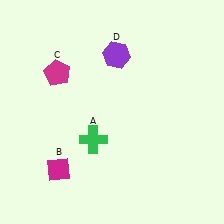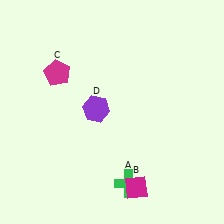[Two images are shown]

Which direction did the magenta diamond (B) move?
The magenta diamond (B) moved right.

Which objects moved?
The objects that moved are: the green cross (A), the magenta diamond (B), the purple hexagon (D).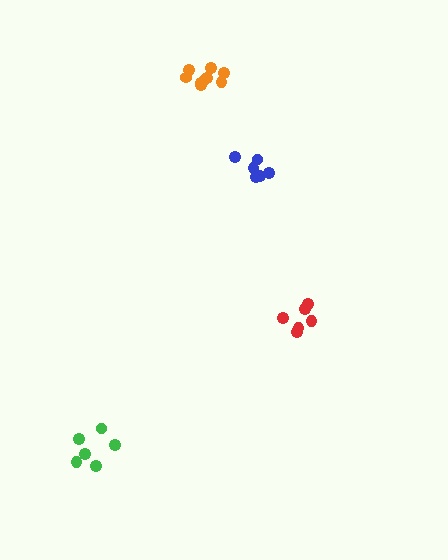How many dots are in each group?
Group 1: 6 dots, Group 2: 6 dots, Group 3: 9 dots, Group 4: 6 dots (27 total).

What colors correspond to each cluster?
The clusters are colored: red, blue, orange, green.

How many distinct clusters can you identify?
There are 4 distinct clusters.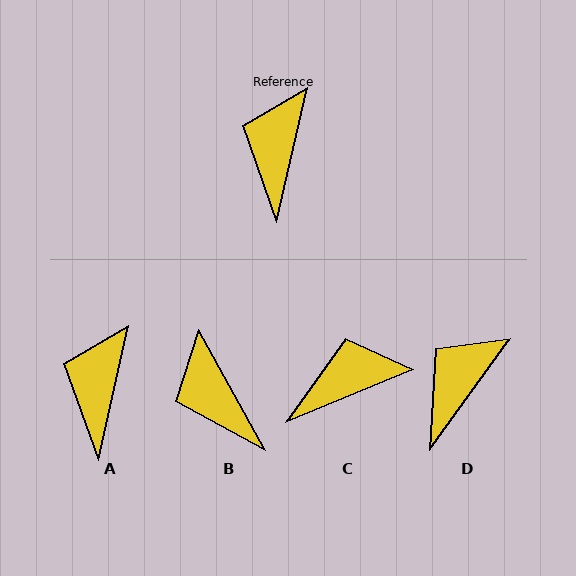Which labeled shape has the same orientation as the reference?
A.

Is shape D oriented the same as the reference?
No, it is off by about 23 degrees.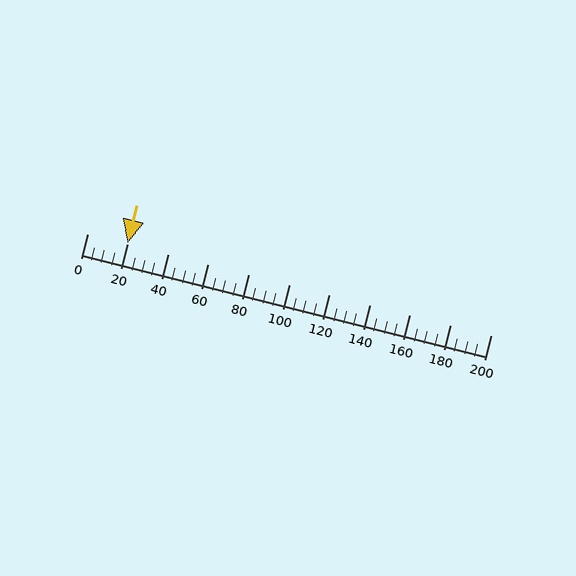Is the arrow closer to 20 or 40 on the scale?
The arrow is closer to 20.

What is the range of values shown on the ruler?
The ruler shows values from 0 to 200.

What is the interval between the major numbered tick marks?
The major tick marks are spaced 20 units apart.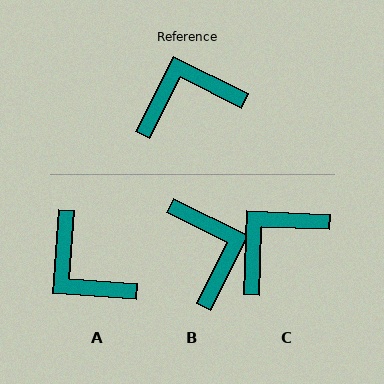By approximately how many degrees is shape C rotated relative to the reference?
Approximately 25 degrees counter-clockwise.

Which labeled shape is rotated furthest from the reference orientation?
A, about 113 degrees away.